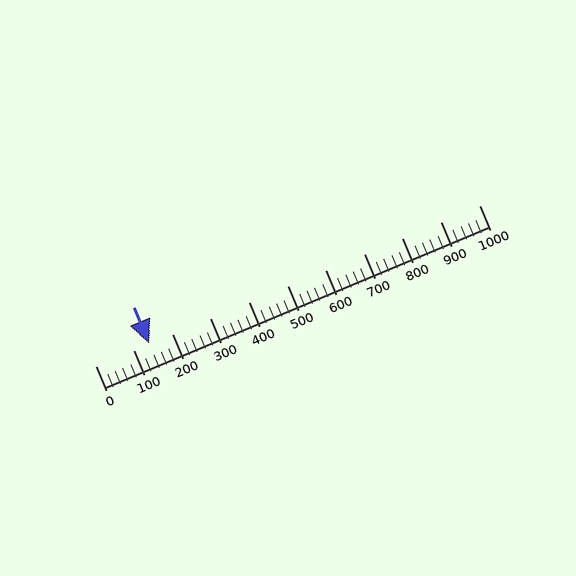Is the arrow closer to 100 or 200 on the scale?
The arrow is closer to 100.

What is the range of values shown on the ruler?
The ruler shows values from 0 to 1000.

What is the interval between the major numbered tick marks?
The major tick marks are spaced 100 units apart.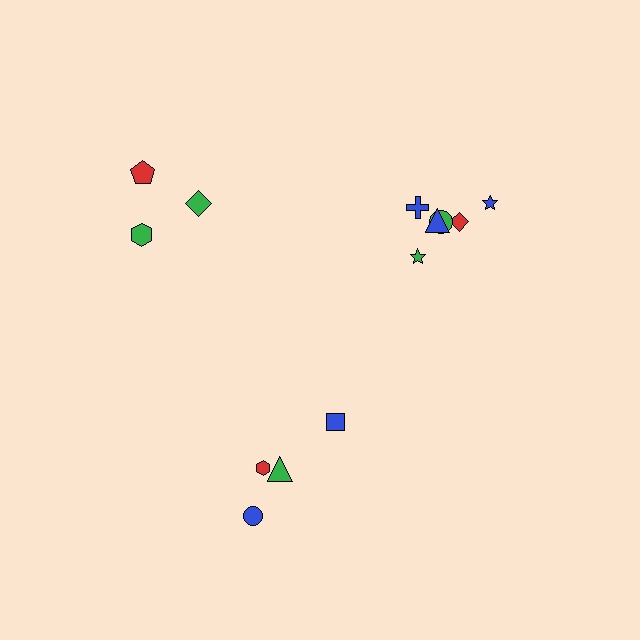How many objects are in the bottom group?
There are 4 objects.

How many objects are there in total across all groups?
There are 13 objects.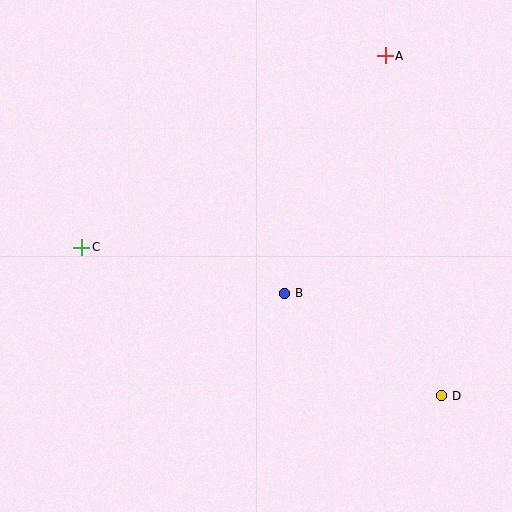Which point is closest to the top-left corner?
Point C is closest to the top-left corner.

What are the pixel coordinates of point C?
Point C is at (82, 247).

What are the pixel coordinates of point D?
Point D is at (442, 396).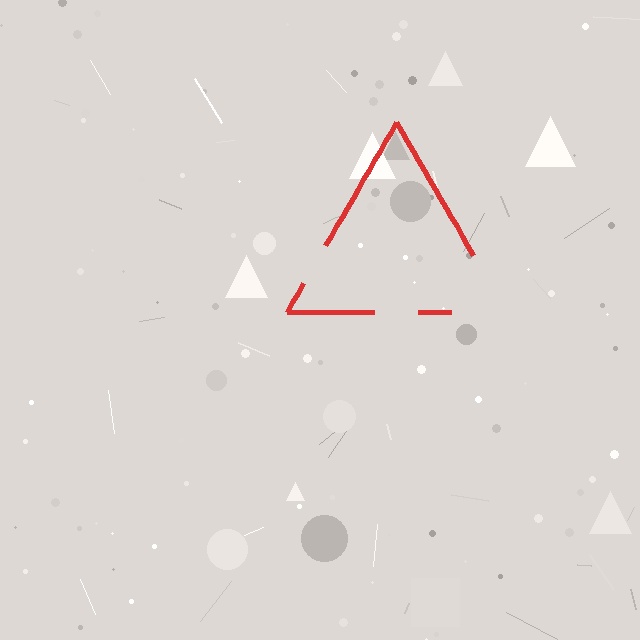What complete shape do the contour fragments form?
The contour fragments form a triangle.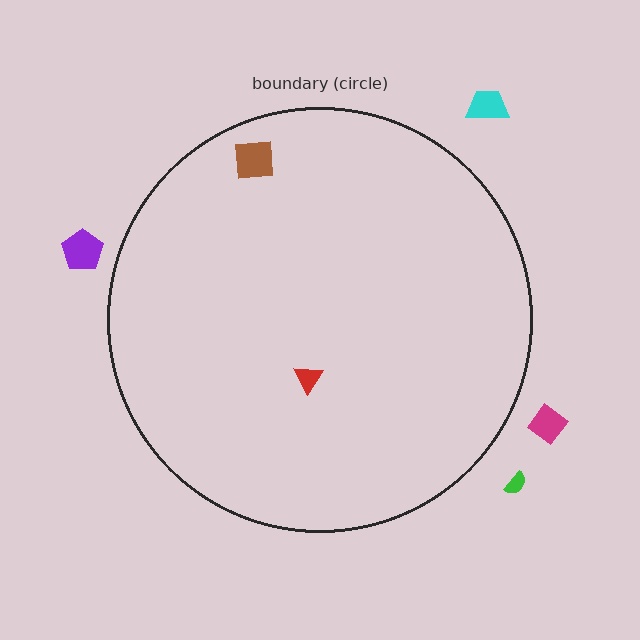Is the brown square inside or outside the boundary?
Inside.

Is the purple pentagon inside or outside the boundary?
Outside.